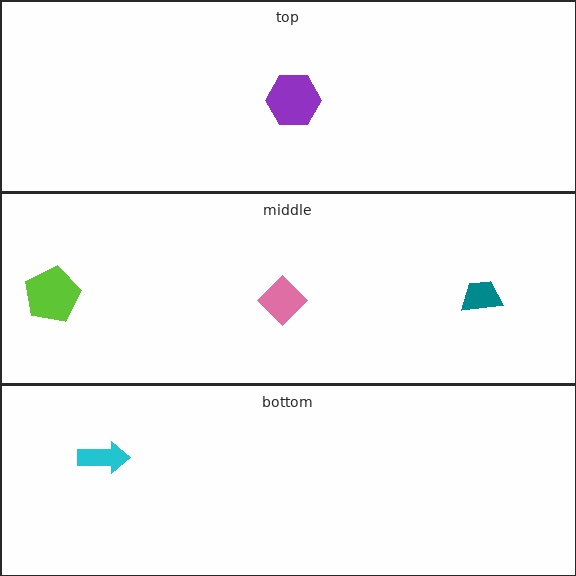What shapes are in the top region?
The purple hexagon.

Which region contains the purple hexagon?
The top region.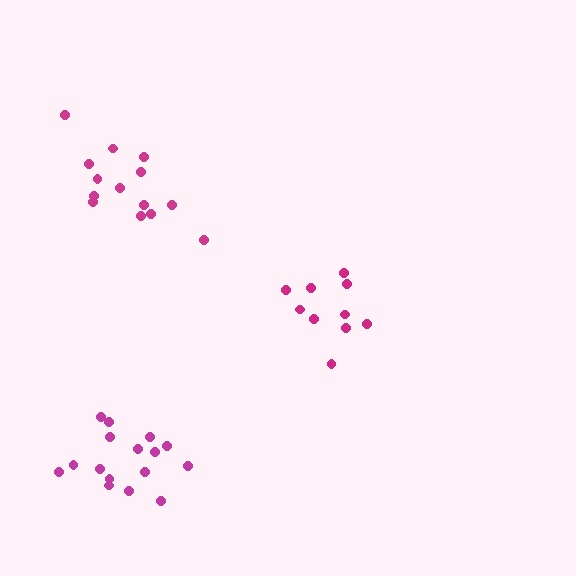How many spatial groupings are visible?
There are 3 spatial groupings.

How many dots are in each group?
Group 1: 11 dots, Group 2: 14 dots, Group 3: 16 dots (41 total).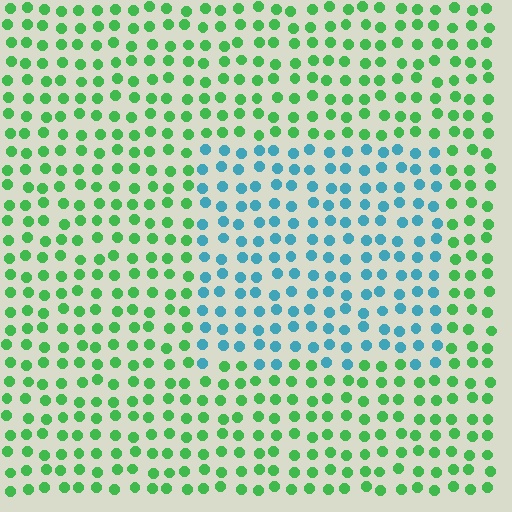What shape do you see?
I see a rectangle.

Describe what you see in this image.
The image is filled with small green elements in a uniform arrangement. A rectangle-shaped region is visible where the elements are tinted to a slightly different hue, forming a subtle color boundary.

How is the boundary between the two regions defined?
The boundary is defined purely by a slight shift in hue (about 63 degrees). Spacing, size, and orientation are identical on both sides.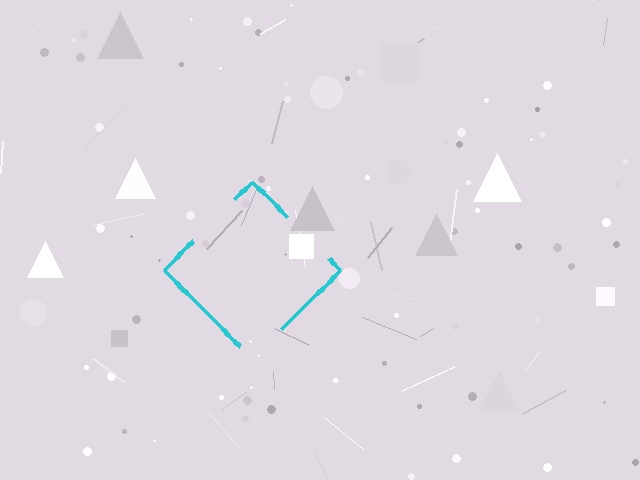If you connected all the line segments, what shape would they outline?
They would outline a diamond.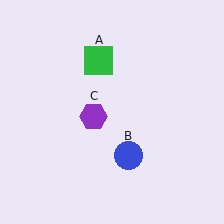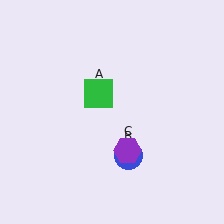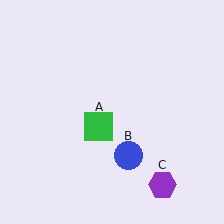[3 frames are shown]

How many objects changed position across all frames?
2 objects changed position: green square (object A), purple hexagon (object C).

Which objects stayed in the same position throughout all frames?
Blue circle (object B) remained stationary.